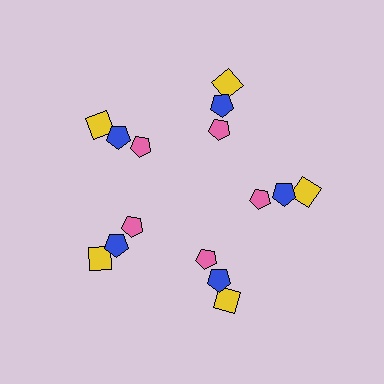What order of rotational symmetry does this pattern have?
This pattern has 5-fold rotational symmetry.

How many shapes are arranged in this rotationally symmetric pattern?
There are 15 shapes, arranged in 5 groups of 3.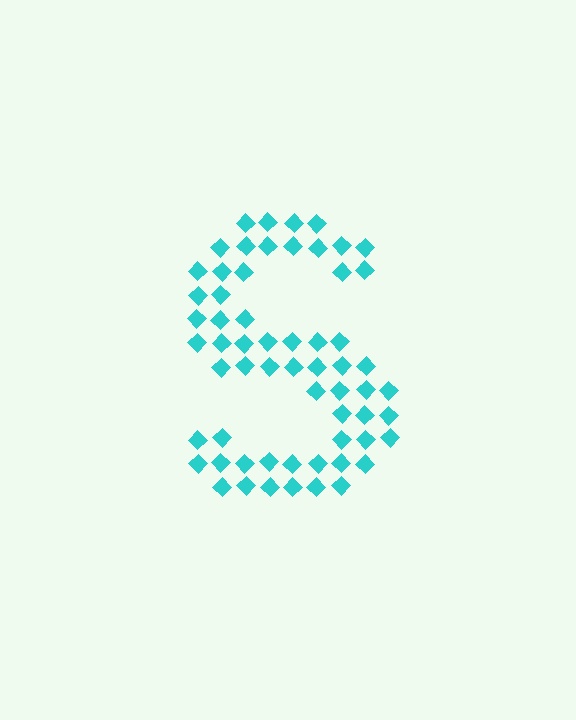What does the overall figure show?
The overall figure shows the letter S.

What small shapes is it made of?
It is made of small diamonds.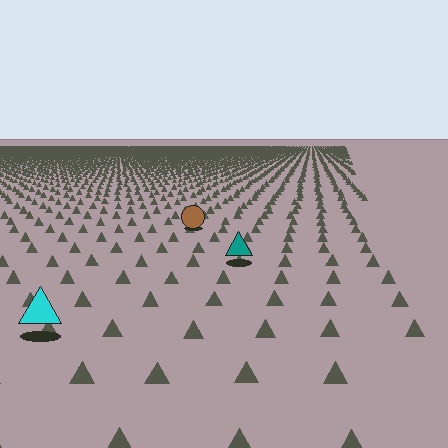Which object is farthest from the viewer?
The brown circle is farthest from the viewer. It appears smaller and the ground texture around it is denser.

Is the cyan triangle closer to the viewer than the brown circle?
Yes. The cyan triangle is closer — you can tell from the texture gradient: the ground texture is coarser near it.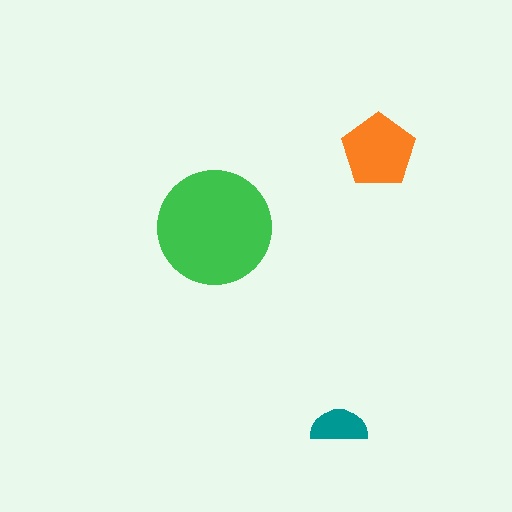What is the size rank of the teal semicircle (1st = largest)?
3rd.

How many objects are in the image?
There are 3 objects in the image.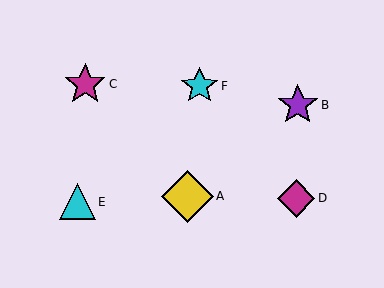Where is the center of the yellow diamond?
The center of the yellow diamond is at (187, 196).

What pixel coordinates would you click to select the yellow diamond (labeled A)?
Click at (187, 196) to select the yellow diamond A.